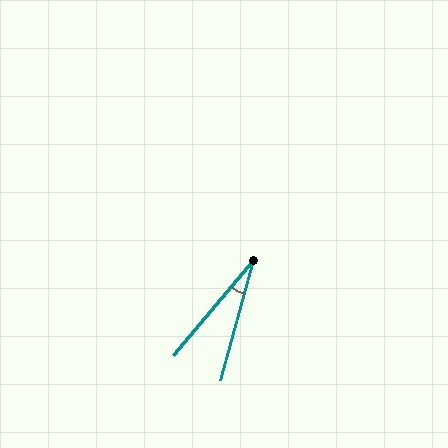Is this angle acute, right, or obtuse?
It is acute.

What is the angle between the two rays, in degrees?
Approximately 25 degrees.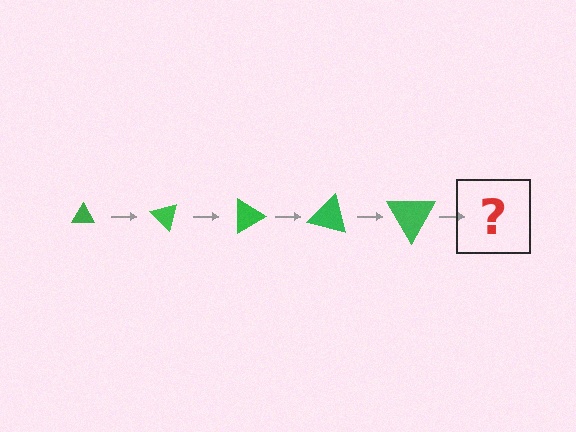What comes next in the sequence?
The next element should be a triangle, larger than the previous one and rotated 225 degrees from the start.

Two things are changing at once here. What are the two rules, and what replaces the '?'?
The two rules are that the triangle grows larger each step and it rotates 45 degrees each step. The '?' should be a triangle, larger than the previous one and rotated 225 degrees from the start.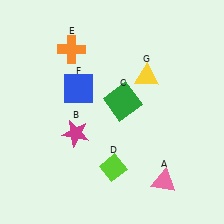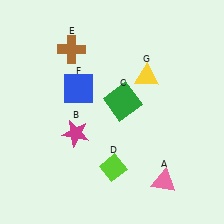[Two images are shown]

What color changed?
The cross (E) changed from orange in Image 1 to brown in Image 2.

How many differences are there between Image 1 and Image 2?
There is 1 difference between the two images.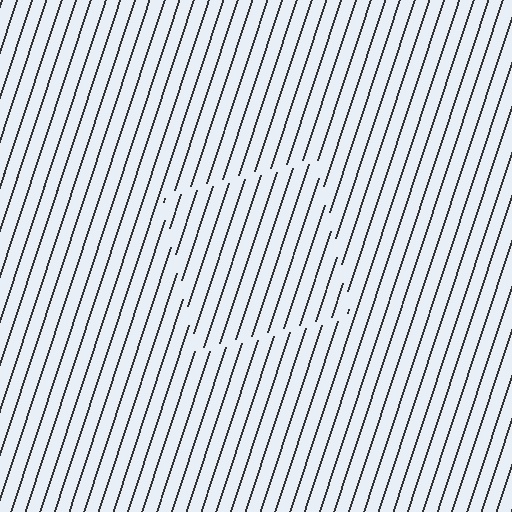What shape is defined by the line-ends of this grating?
An illusory square. The interior of the shape contains the same grating, shifted by half a period — the contour is defined by the phase discontinuity where line-ends from the inner and outer gratings abut.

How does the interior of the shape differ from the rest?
The interior of the shape contains the same grating, shifted by half a period — the contour is defined by the phase discontinuity where line-ends from the inner and outer gratings abut.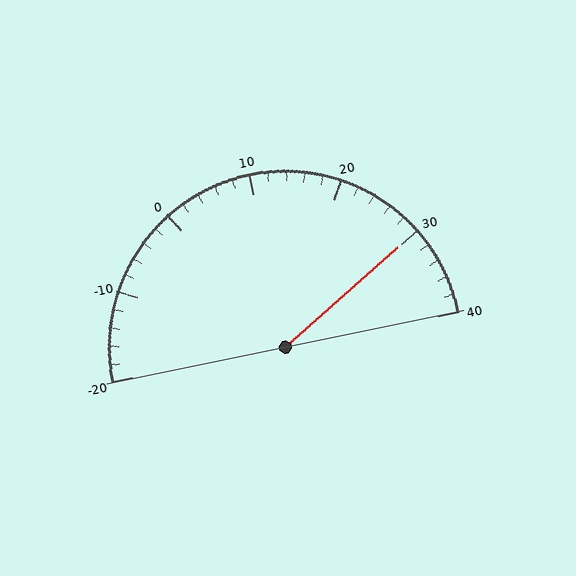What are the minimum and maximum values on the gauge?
The gauge ranges from -20 to 40.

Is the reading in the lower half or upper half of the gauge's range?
The reading is in the upper half of the range (-20 to 40).